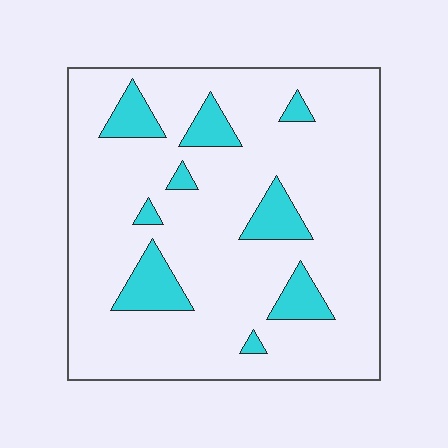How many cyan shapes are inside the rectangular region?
9.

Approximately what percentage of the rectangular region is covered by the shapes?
Approximately 15%.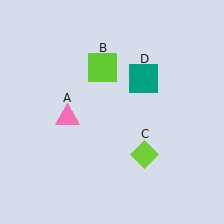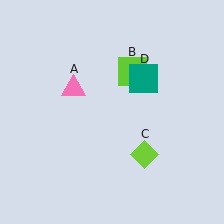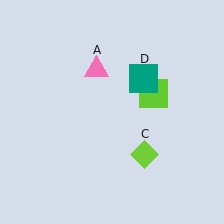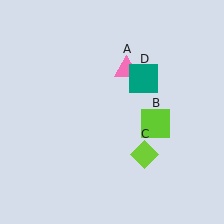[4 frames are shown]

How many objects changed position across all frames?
2 objects changed position: pink triangle (object A), lime square (object B).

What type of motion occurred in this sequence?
The pink triangle (object A), lime square (object B) rotated clockwise around the center of the scene.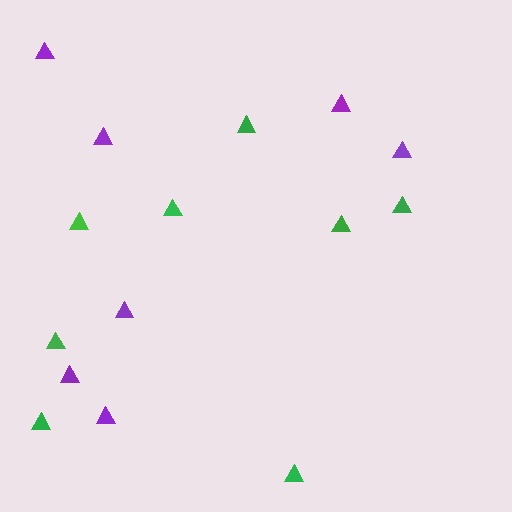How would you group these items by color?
There are 2 groups: one group of purple triangles (7) and one group of green triangles (8).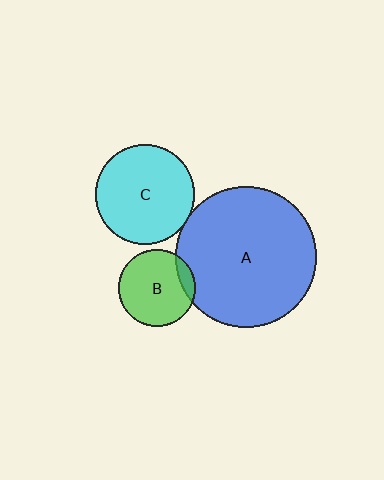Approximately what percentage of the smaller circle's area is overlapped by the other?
Approximately 5%.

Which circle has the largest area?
Circle A (blue).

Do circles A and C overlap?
Yes.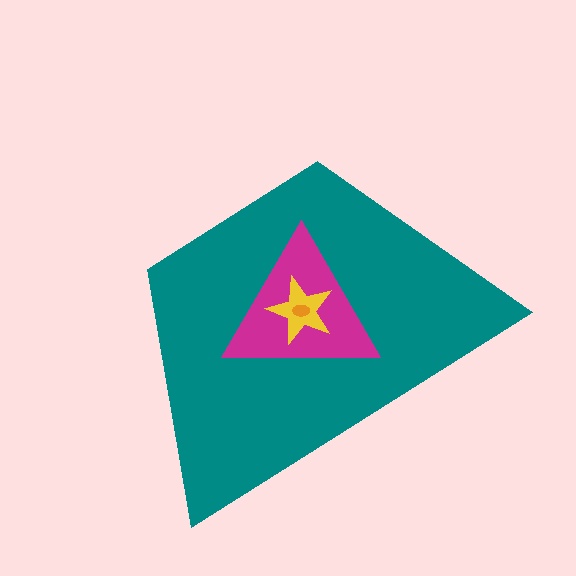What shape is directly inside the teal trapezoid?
The magenta triangle.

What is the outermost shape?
The teal trapezoid.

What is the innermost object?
The orange ellipse.